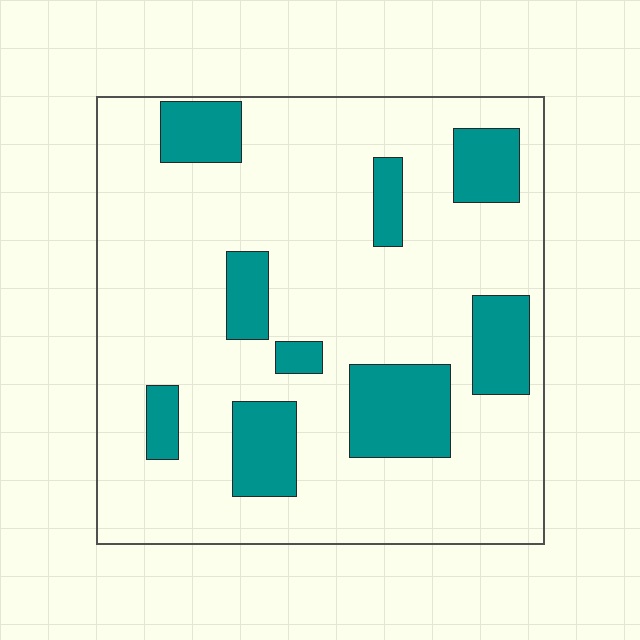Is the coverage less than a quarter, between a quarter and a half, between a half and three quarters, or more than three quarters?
Less than a quarter.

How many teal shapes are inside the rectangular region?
9.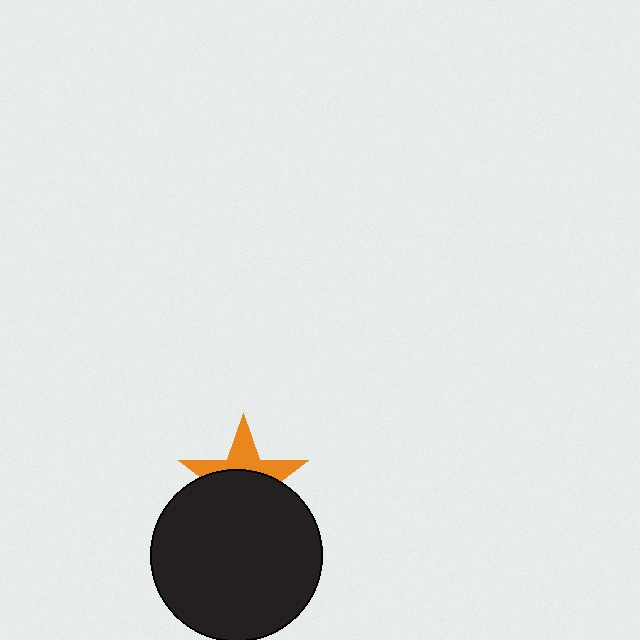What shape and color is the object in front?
The object in front is a black circle.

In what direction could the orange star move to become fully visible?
The orange star could move up. That would shift it out from behind the black circle entirely.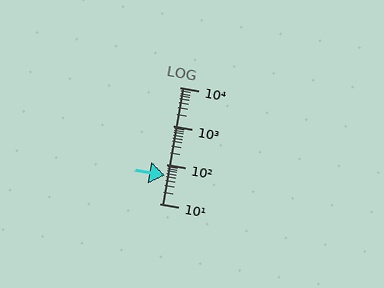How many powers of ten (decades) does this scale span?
The scale spans 3 decades, from 10 to 10000.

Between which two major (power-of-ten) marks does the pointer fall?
The pointer is between 10 and 100.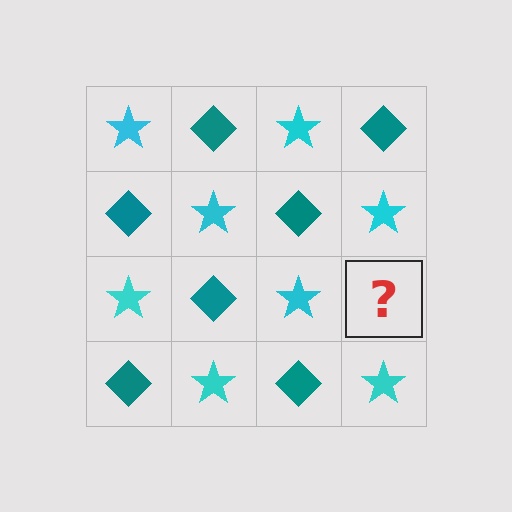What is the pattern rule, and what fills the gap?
The rule is that it alternates cyan star and teal diamond in a checkerboard pattern. The gap should be filled with a teal diamond.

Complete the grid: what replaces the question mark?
The question mark should be replaced with a teal diamond.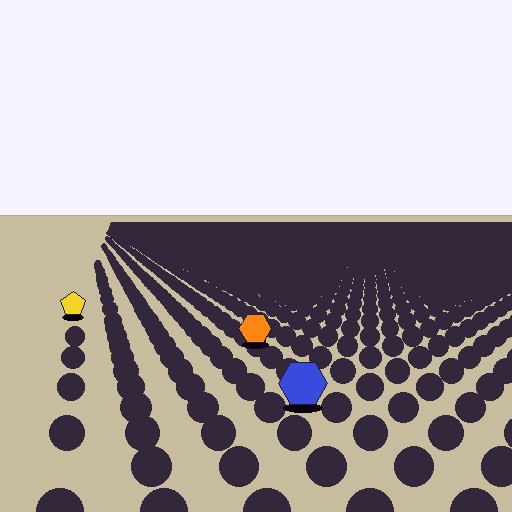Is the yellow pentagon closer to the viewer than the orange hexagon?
No. The orange hexagon is closer — you can tell from the texture gradient: the ground texture is coarser near it.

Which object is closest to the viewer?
The blue hexagon is closest. The texture marks near it are larger and more spread out.